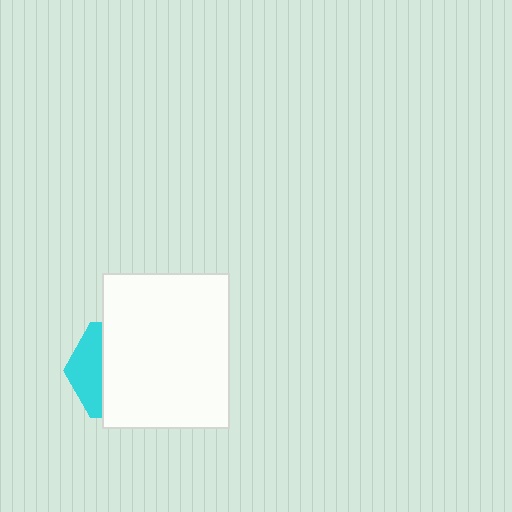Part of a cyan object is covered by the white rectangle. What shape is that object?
It is a hexagon.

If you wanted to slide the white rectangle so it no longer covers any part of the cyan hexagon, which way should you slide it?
Slide it right — that is the most direct way to separate the two shapes.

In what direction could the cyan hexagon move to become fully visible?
The cyan hexagon could move left. That would shift it out from behind the white rectangle entirely.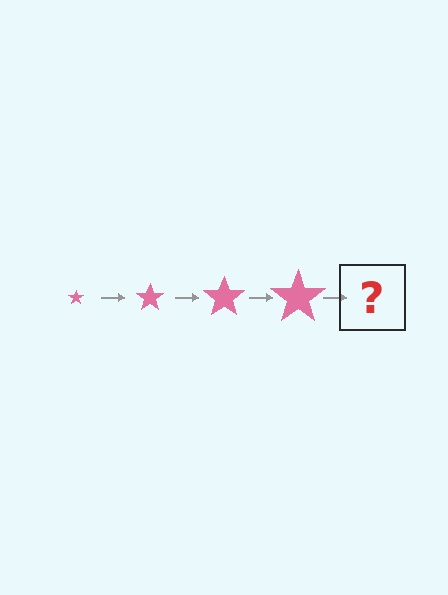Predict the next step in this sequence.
The next step is a pink star, larger than the previous one.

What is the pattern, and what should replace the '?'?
The pattern is that the star gets progressively larger each step. The '?' should be a pink star, larger than the previous one.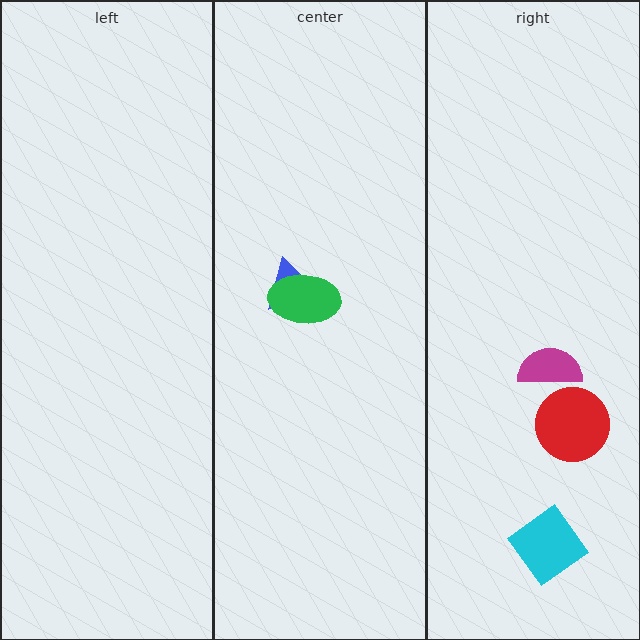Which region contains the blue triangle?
The center region.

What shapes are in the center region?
The blue triangle, the green ellipse.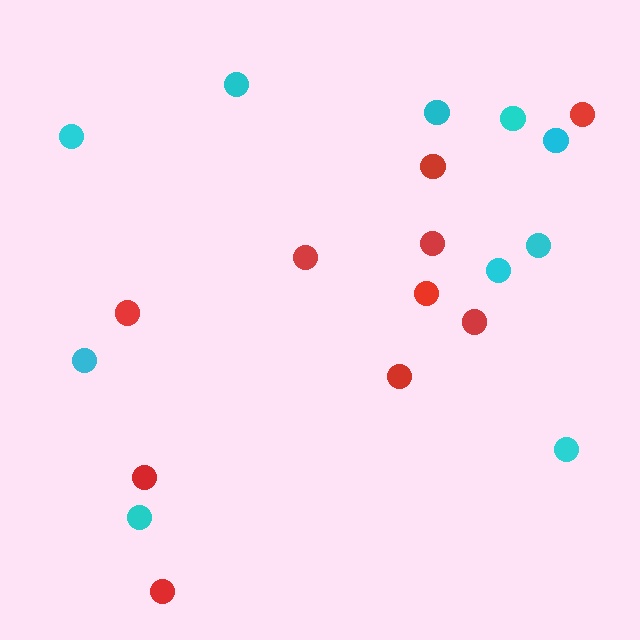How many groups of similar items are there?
There are 2 groups: one group of cyan circles (10) and one group of red circles (10).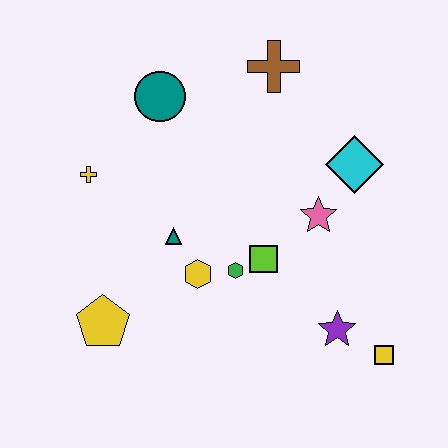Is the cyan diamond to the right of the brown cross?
Yes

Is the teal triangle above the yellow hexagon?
Yes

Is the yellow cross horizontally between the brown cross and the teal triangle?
No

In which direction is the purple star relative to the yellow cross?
The purple star is to the right of the yellow cross.